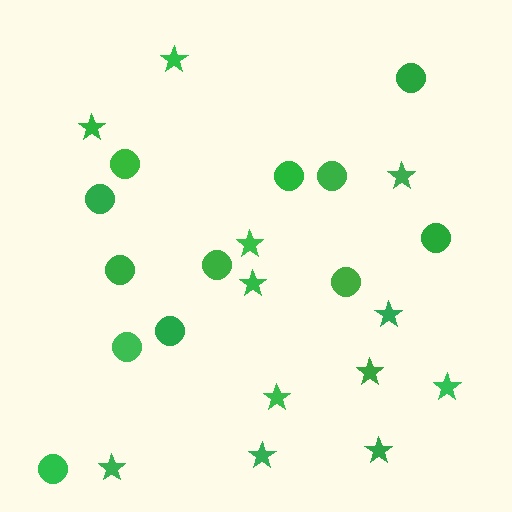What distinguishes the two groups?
There are 2 groups: one group of circles (12) and one group of stars (12).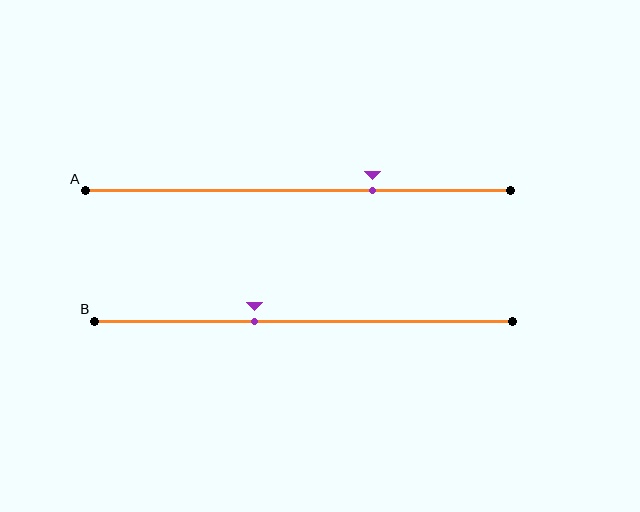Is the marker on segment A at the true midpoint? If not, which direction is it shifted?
No, the marker on segment A is shifted to the right by about 17% of the segment length.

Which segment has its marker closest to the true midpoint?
Segment B has its marker closest to the true midpoint.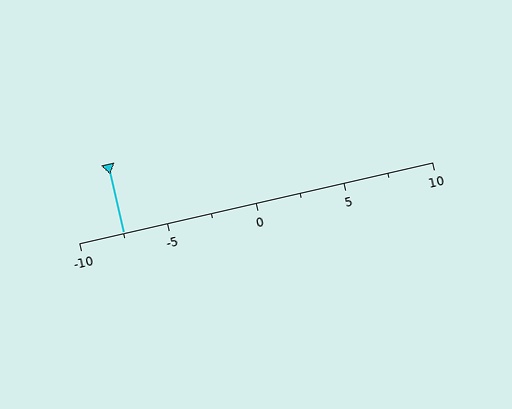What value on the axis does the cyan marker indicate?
The marker indicates approximately -7.5.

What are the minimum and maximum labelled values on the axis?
The axis runs from -10 to 10.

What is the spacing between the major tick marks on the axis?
The major ticks are spaced 5 apart.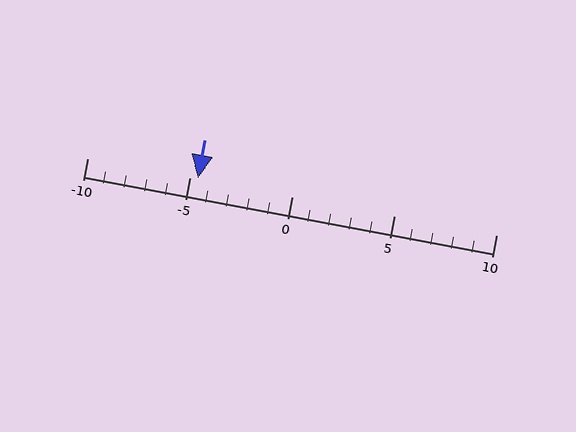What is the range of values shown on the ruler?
The ruler shows values from -10 to 10.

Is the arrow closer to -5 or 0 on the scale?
The arrow is closer to -5.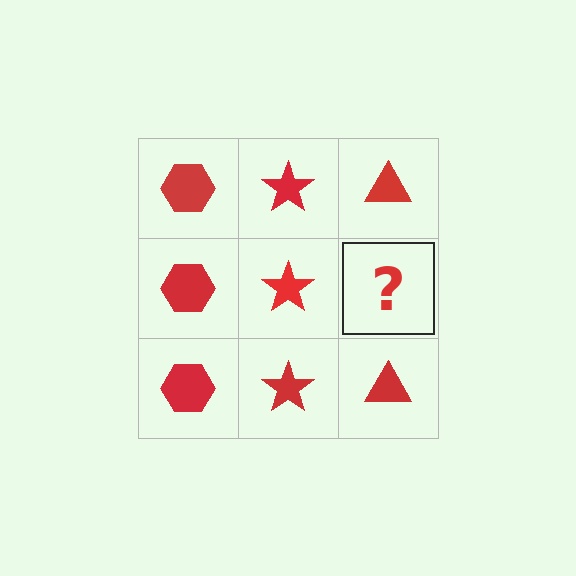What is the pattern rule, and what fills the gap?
The rule is that each column has a consistent shape. The gap should be filled with a red triangle.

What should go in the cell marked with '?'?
The missing cell should contain a red triangle.